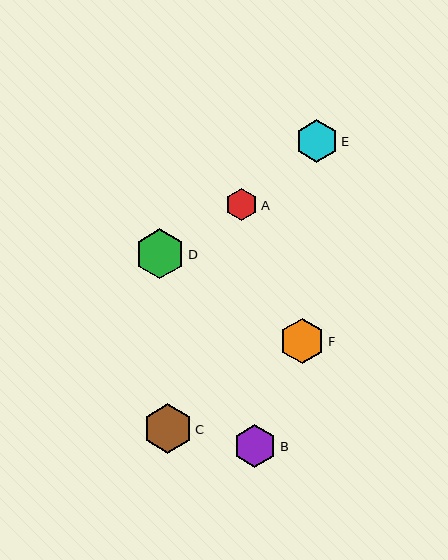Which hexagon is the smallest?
Hexagon A is the smallest with a size of approximately 32 pixels.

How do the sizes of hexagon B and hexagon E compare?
Hexagon B and hexagon E are approximately the same size.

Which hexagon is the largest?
Hexagon D is the largest with a size of approximately 50 pixels.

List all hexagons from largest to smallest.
From largest to smallest: D, C, F, B, E, A.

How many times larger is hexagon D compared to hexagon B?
Hexagon D is approximately 1.1 times the size of hexagon B.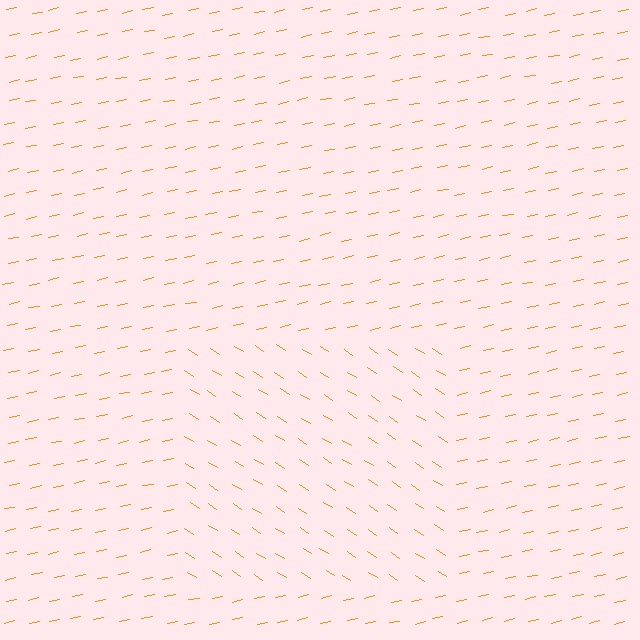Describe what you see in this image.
The image is filled with small orange line segments. A rectangle region in the image has lines oriented differently from the surrounding lines, creating a visible texture boundary.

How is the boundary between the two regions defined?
The boundary is defined purely by a change in line orientation (approximately 45 degrees difference). All lines are the same color and thickness.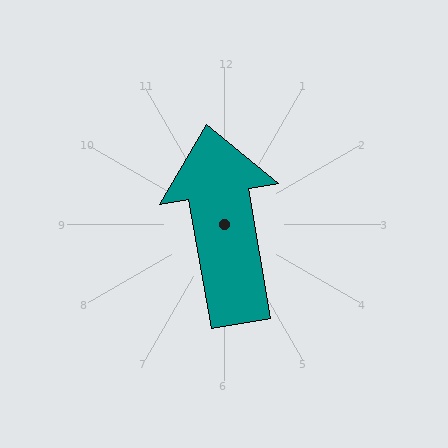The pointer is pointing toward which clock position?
Roughly 12 o'clock.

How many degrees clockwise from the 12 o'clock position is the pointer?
Approximately 350 degrees.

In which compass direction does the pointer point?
North.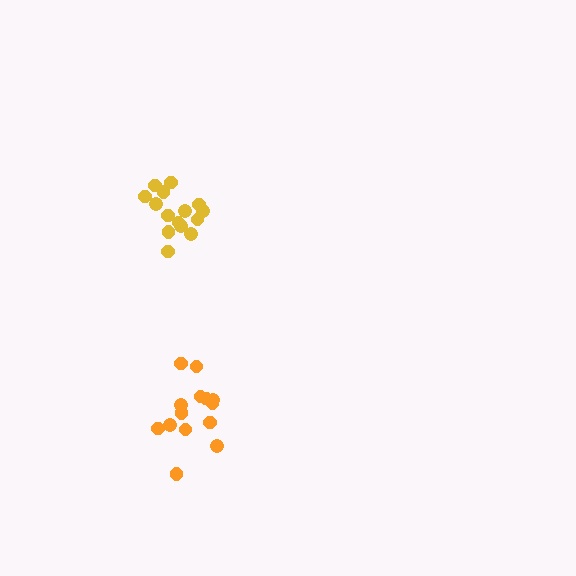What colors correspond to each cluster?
The clusters are colored: orange, yellow.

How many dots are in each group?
Group 1: 14 dots, Group 2: 15 dots (29 total).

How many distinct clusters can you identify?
There are 2 distinct clusters.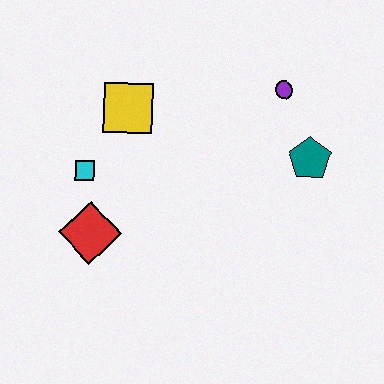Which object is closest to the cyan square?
The red diamond is closest to the cyan square.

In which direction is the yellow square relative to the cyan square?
The yellow square is above the cyan square.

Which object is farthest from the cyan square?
The teal pentagon is farthest from the cyan square.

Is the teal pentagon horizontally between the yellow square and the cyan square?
No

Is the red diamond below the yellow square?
Yes